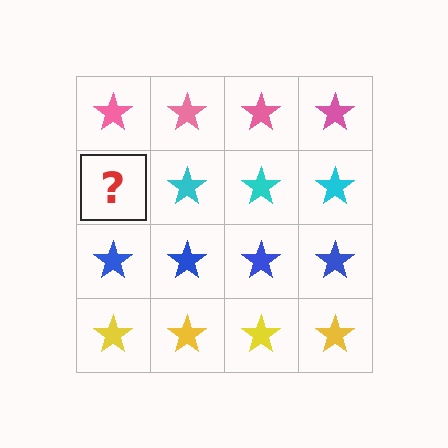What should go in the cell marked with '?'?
The missing cell should contain a cyan star.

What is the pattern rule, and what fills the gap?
The rule is that each row has a consistent color. The gap should be filled with a cyan star.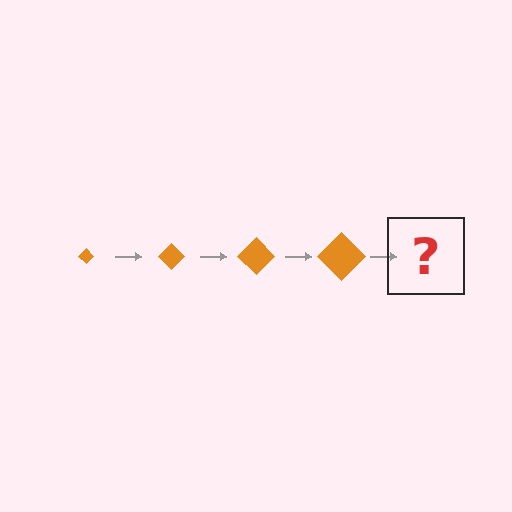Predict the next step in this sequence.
The next step is an orange diamond, larger than the previous one.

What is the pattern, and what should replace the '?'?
The pattern is that the diamond gets progressively larger each step. The '?' should be an orange diamond, larger than the previous one.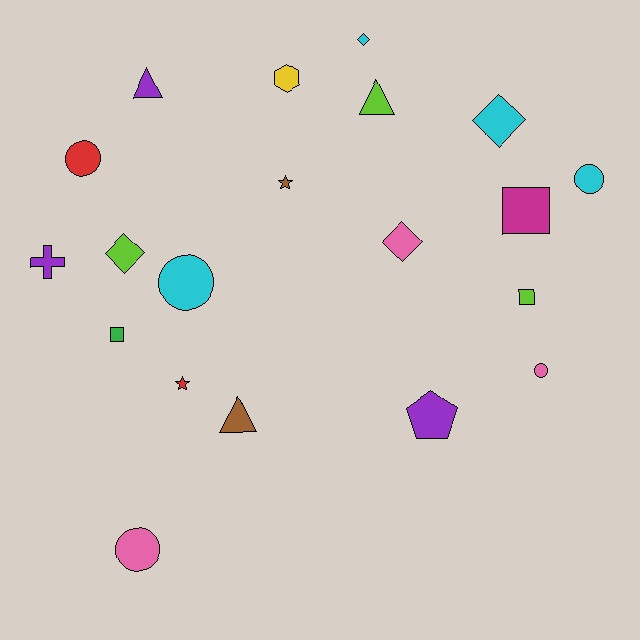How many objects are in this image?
There are 20 objects.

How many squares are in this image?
There are 3 squares.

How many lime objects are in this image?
There are 3 lime objects.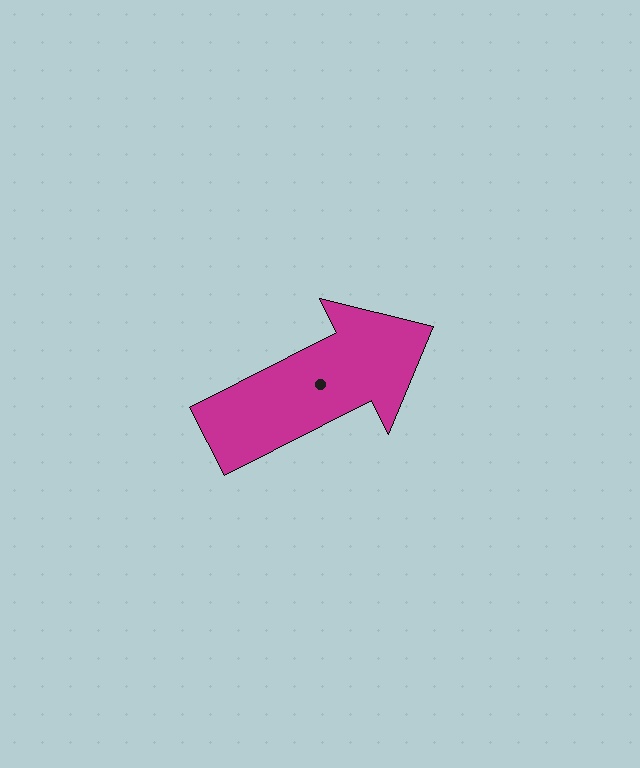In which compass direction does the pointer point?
Northeast.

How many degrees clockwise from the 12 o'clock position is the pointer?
Approximately 63 degrees.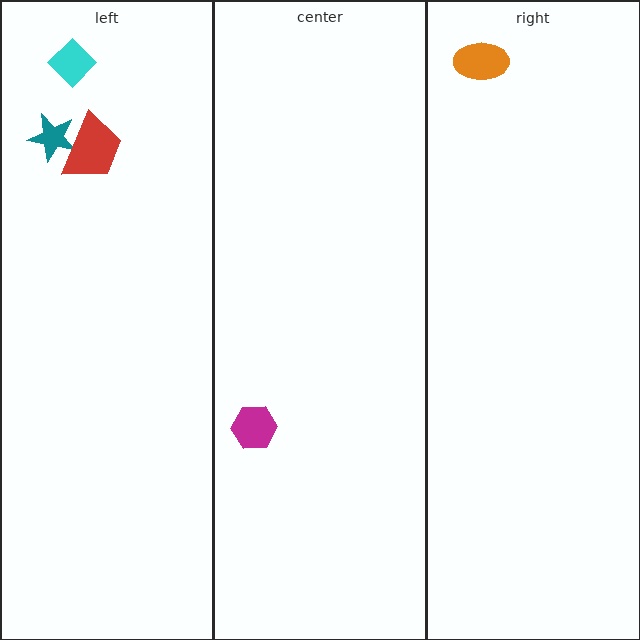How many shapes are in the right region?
1.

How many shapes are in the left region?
3.